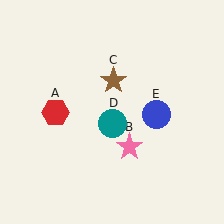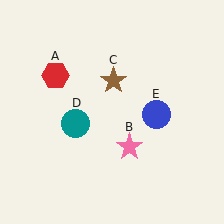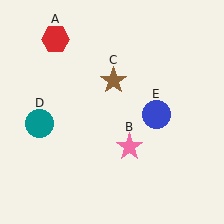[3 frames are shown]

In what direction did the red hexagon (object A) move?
The red hexagon (object A) moved up.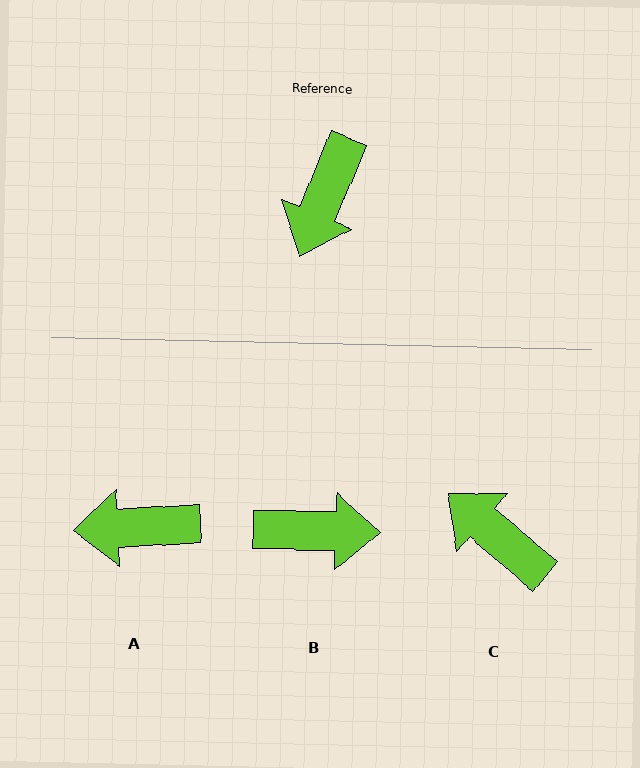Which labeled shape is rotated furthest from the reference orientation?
B, about 111 degrees away.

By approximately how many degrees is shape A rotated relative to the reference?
Approximately 64 degrees clockwise.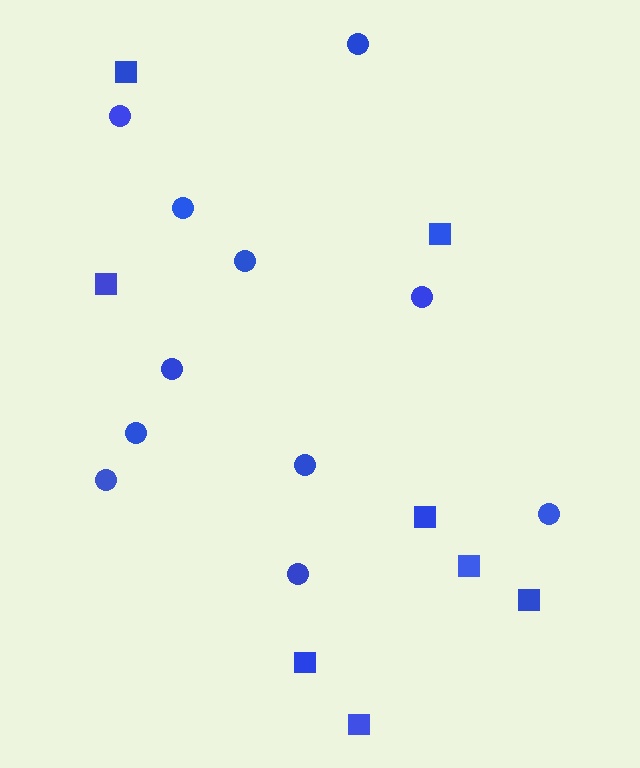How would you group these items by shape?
There are 2 groups: one group of circles (11) and one group of squares (8).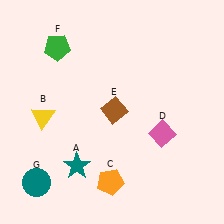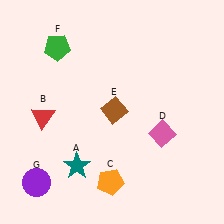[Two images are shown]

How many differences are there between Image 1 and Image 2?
There are 2 differences between the two images.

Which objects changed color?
B changed from yellow to red. G changed from teal to purple.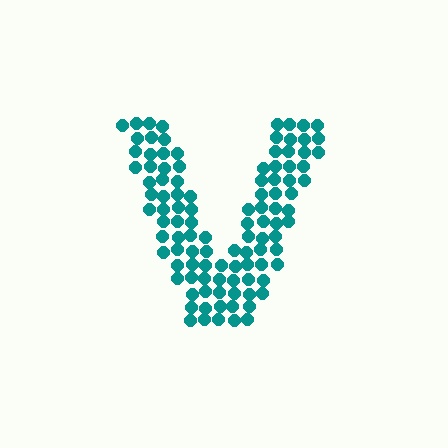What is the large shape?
The large shape is the letter V.